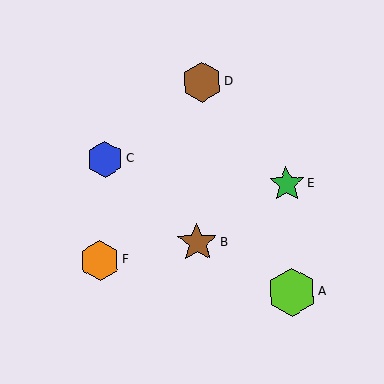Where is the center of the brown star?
The center of the brown star is at (197, 243).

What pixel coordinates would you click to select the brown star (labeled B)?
Click at (197, 243) to select the brown star B.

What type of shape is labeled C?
Shape C is a blue hexagon.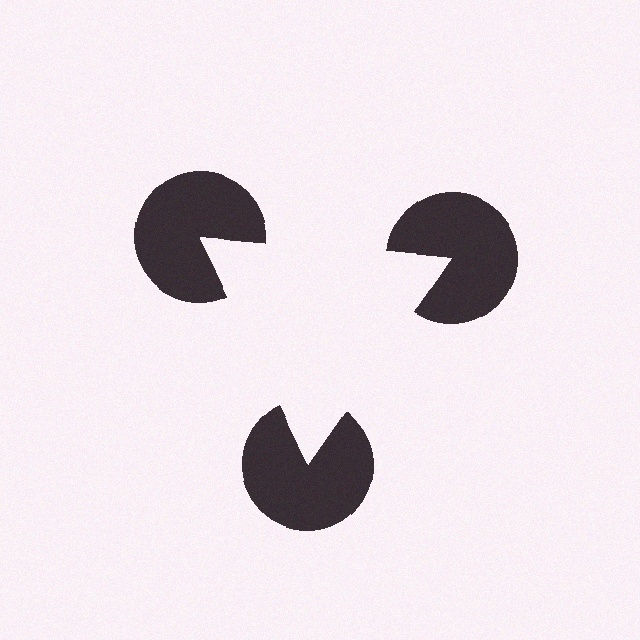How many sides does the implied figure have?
3 sides.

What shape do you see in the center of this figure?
An illusory triangle — its edges are inferred from the aligned wedge cuts in the pac-man discs, not physically drawn.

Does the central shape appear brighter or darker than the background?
It typically appears slightly brighter than the background, even though no actual brightness change is drawn.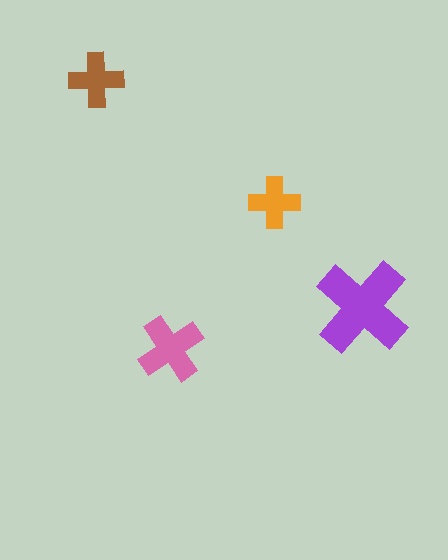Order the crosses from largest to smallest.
the purple one, the pink one, the brown one, the orange one.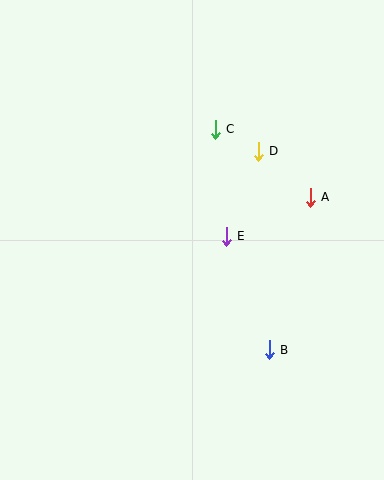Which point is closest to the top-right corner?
Point D is closest to the top-right corner.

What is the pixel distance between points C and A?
The distance between C and A is 117 pixels.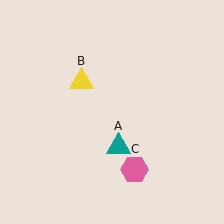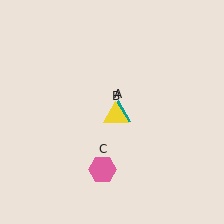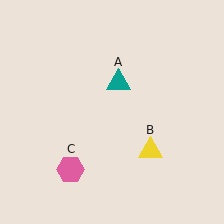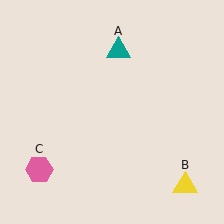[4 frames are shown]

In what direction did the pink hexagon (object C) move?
The pink hexagon (object C) moved left.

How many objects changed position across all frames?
3 objects changed position: teal triangle (object A), yellow triangle (object B), pink hexagon (object C).